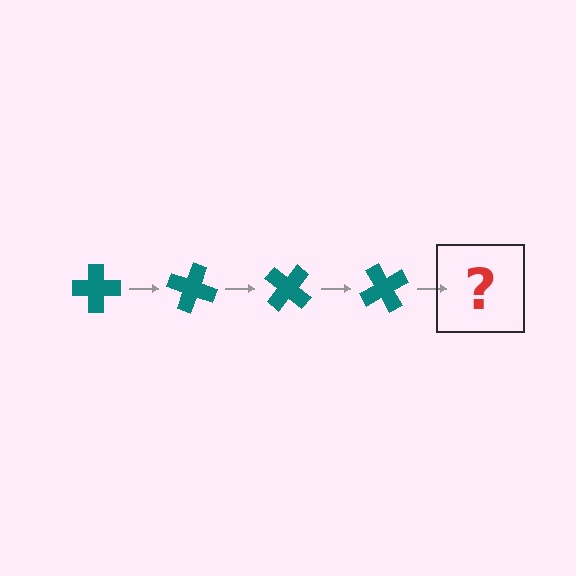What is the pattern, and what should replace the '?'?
The pattern is that the cross rotates 20 degrees each step. The '?' should be a teal cross rotated 80 degrees.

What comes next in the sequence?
The next element should be a teal cross rotated 80 degrees.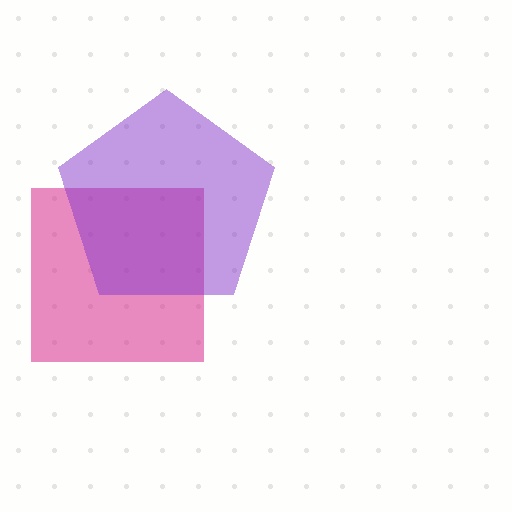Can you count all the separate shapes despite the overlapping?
Yes, there are 2 separate shapes.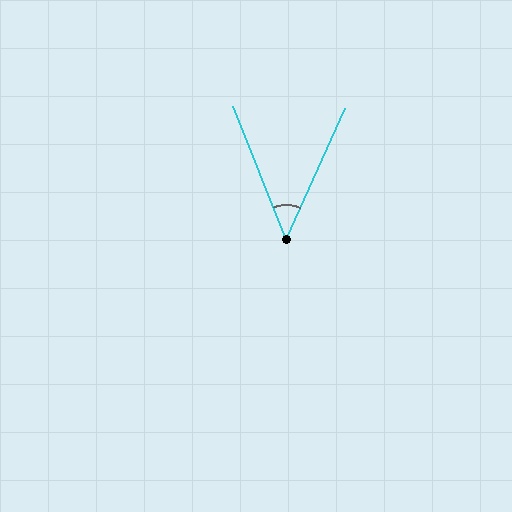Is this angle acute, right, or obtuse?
It is acute.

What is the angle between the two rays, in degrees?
Approximately 46 degrees.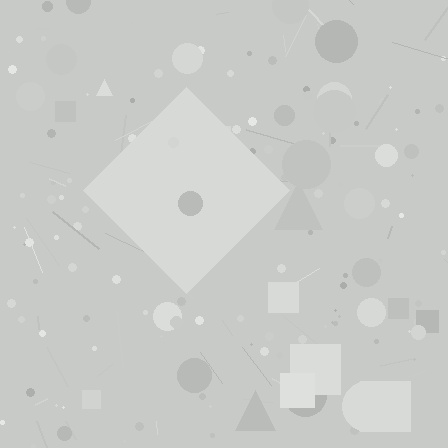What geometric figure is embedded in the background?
A diamond is embedded in the background.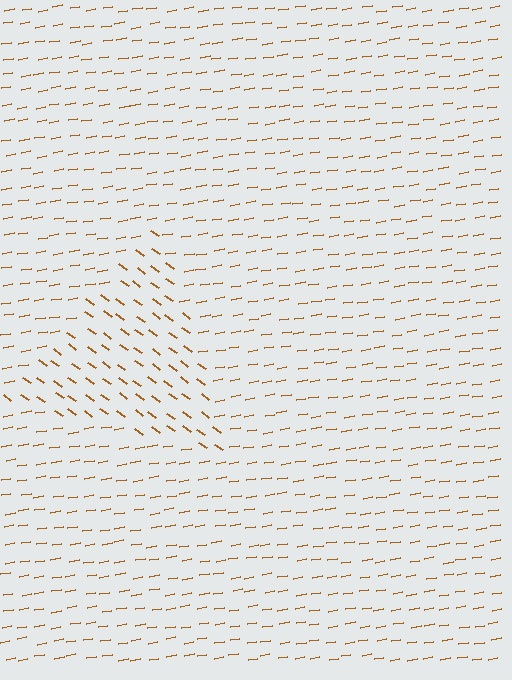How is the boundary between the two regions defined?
The boundary is defined purely by a change in line orientation (approximately 45 degrees difference). All lines are the same color and thickness.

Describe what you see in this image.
The image is filled with small brown line segments. A triangle region in the image has lines oriented differently from the surrounding lines, creating a visible texture boundary.